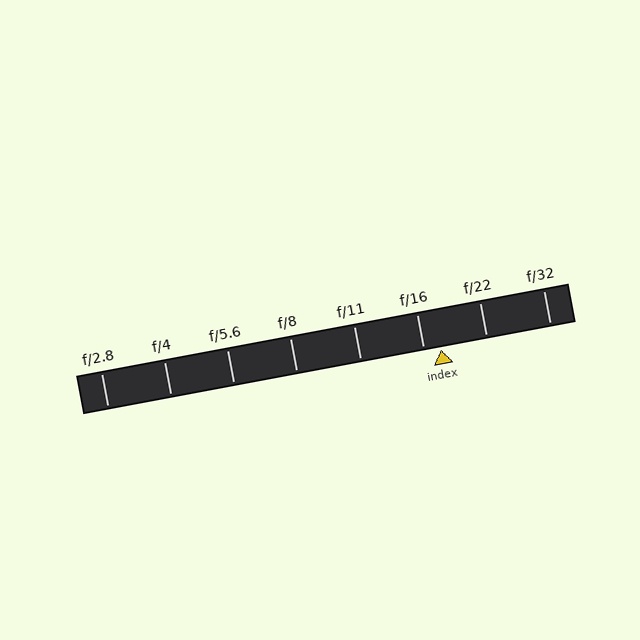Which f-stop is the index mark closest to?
The index mark is closest to f/16.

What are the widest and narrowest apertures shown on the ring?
The widest aperture shown is f/2.8 and the narrowest is f/32.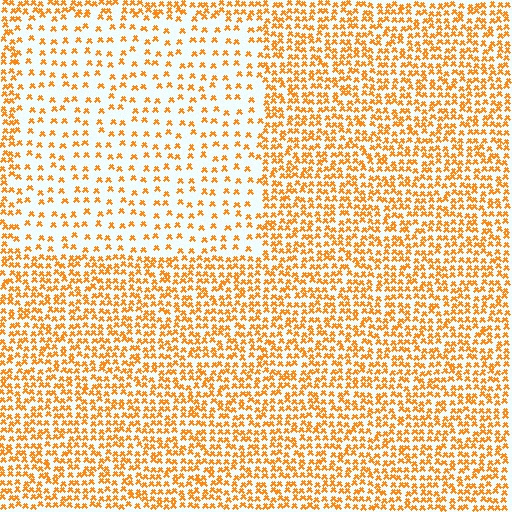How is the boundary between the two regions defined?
The boundary is defined by a change in element density (approximately 2.4x ratio). All elements are the same color, size, and shape.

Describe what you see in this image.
The image contains small orange elements arranged at two different densities. A rectangle-shaped region is visible where the elements are less densely packed than the surrounding area.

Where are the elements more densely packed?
The elements are more densely packed outside the rectangle boundary.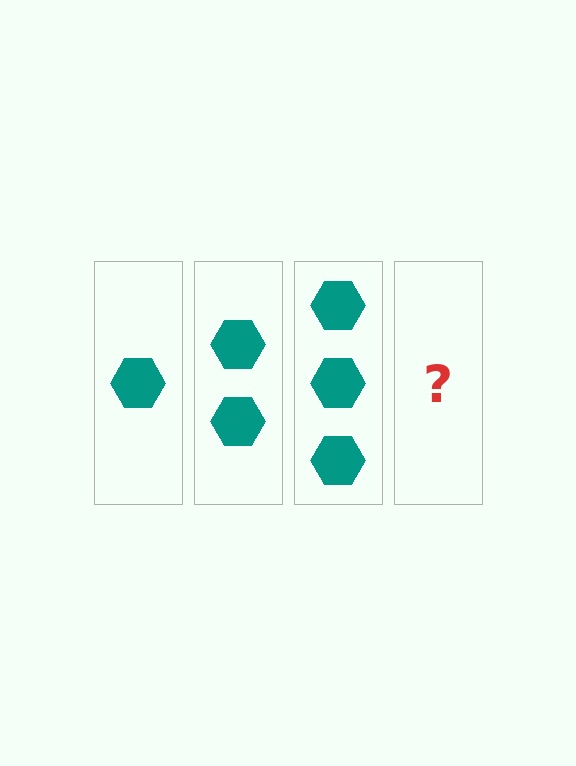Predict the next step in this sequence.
The next step is 4 hexagons.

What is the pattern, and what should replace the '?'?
The pattern is that each step adds one more hexagon. The '?' should be 4 hexagons.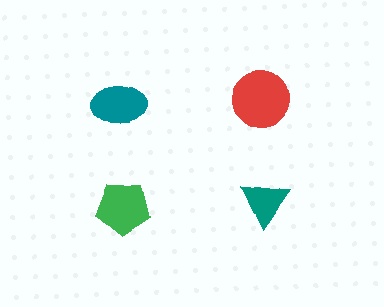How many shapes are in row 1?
2 shapes.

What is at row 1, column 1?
A teal ellipse.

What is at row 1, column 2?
A red circle.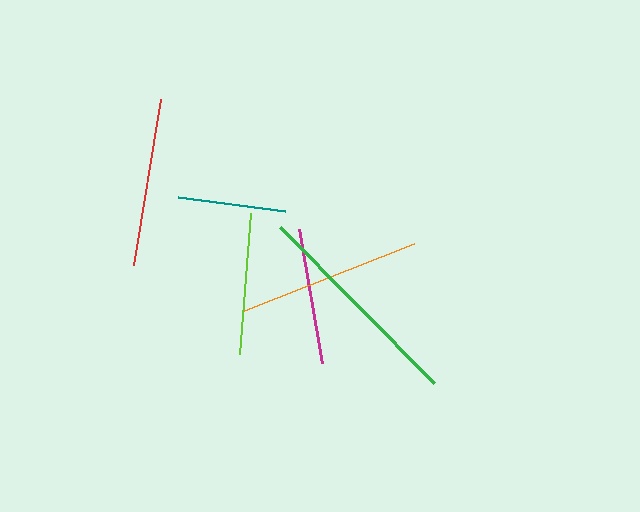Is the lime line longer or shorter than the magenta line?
The lime line is longer than the magenta line.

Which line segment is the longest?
The green line is the longest at approximately 219 pixels.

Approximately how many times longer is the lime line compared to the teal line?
The lime line is approximately 1.3 times the length of the teal line.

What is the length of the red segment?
The red segment is approximately 168 pixels long.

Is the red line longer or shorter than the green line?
The green line is longer than the red line.